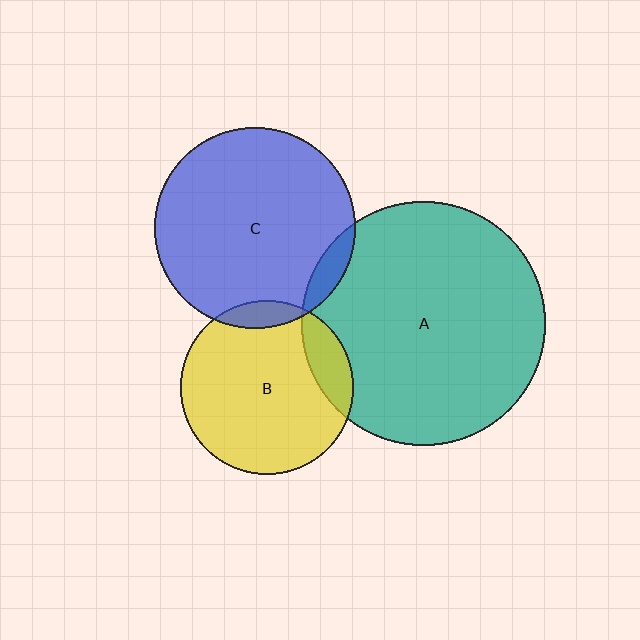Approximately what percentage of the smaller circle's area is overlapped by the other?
Approximately 10%.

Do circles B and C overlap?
Yes.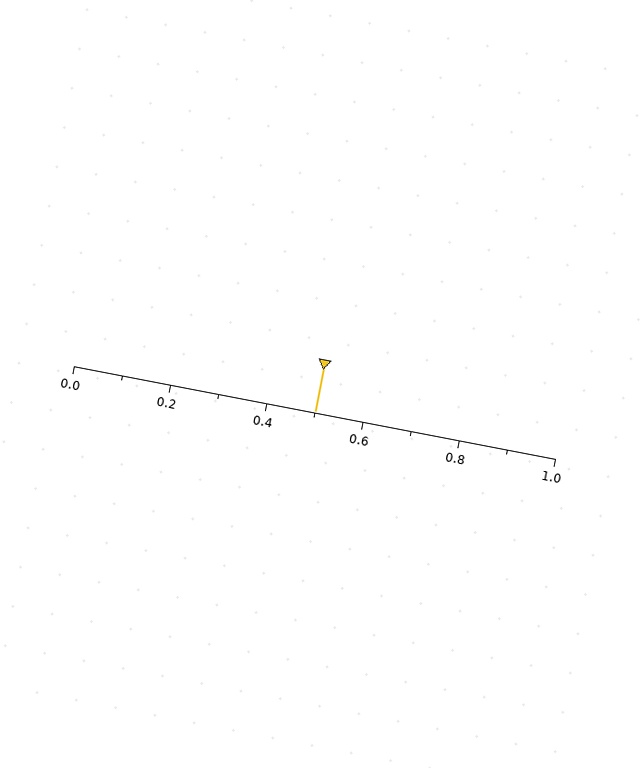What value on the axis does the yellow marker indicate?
The marker indicates approximately 0.5.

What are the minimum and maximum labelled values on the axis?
The axis runs from 0.0 to 1.0.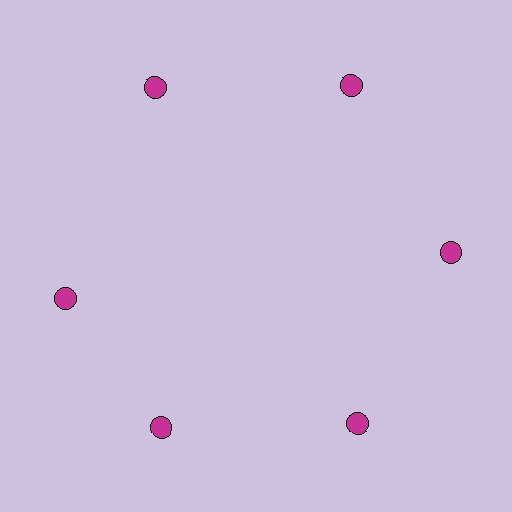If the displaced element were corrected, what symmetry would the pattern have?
It would have 6-fold rotational symmetry — the pattern would map onto itself every 60 degrees.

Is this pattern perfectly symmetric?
No. The 6 magenta circles are arranged in a ring, but one element near the 9 o'clock position is rotated out of alignment along the ring, breaking the 6-fold rotational symmetry.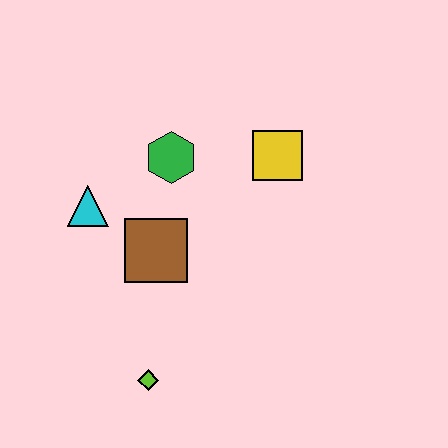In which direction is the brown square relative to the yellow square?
The brown square is to the left of the yellow square.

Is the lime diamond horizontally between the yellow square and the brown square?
No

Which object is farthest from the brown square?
The yellow square is farthest from the brown square.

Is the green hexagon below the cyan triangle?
No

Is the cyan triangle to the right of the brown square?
No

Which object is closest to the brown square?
The cyan triangle is closest to the brown square.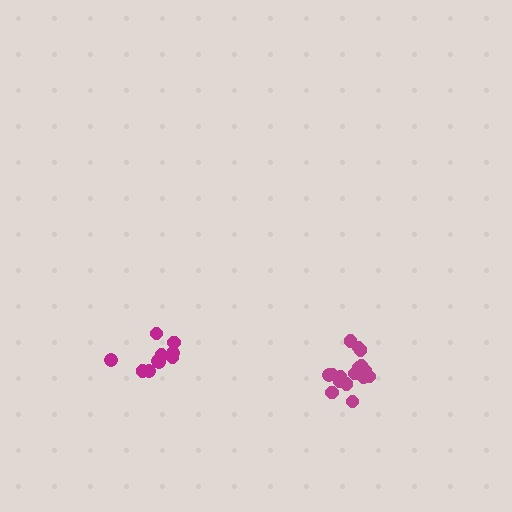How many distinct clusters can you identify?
There are 2 distinct clusters.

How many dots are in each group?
Group 1: 16 dots, Group 2: 10 dots (26 total).